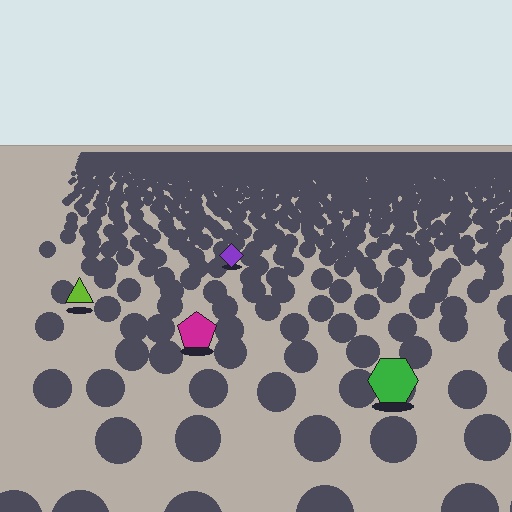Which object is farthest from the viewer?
The purple diamond is farthest from the viewer. It appears smaller and the ground texture around it is denser.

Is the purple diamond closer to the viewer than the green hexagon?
No. The green hexagon is closer — you can tell from the texture gradient: the ground texture is coarser near it.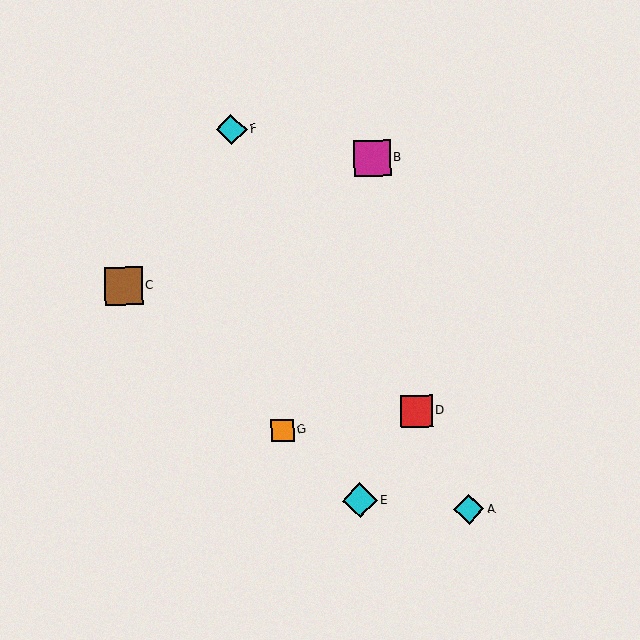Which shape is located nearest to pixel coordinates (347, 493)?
The cyan diamond (labeled E) at (360, 500) is nearest to that location.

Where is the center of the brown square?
The center of the brown square is at (123, 286).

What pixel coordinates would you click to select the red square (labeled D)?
Click at (416, 411) to select the red square D.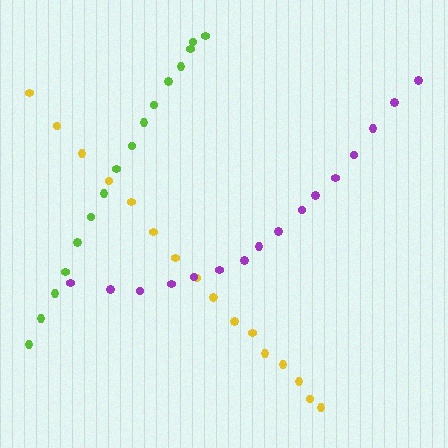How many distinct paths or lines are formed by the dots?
There are 3 distinct paths.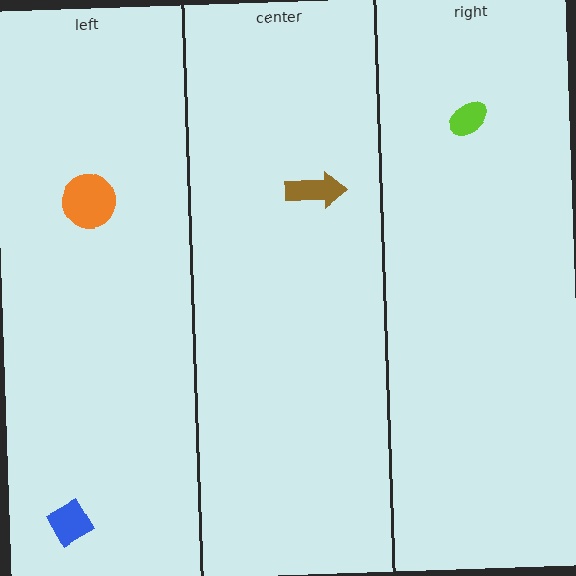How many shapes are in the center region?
1.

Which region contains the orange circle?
The left region.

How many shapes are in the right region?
1.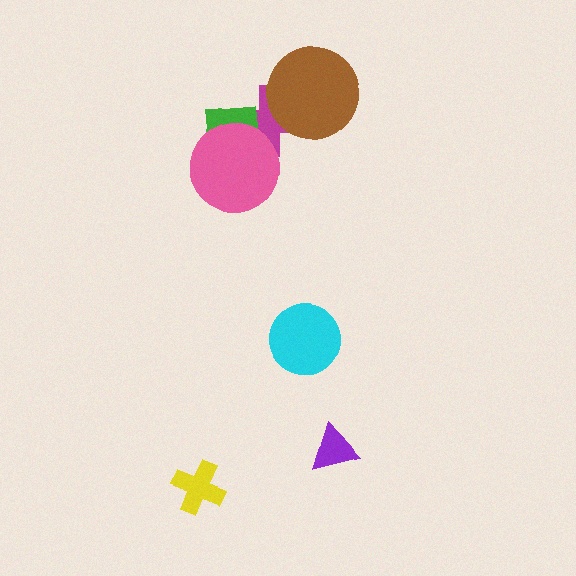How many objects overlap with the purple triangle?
0 objects overlap with the purple triangle.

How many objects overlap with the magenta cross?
3 objects overlap with the magenta cross.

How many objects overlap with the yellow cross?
0 objects overlap with the yellow cross.